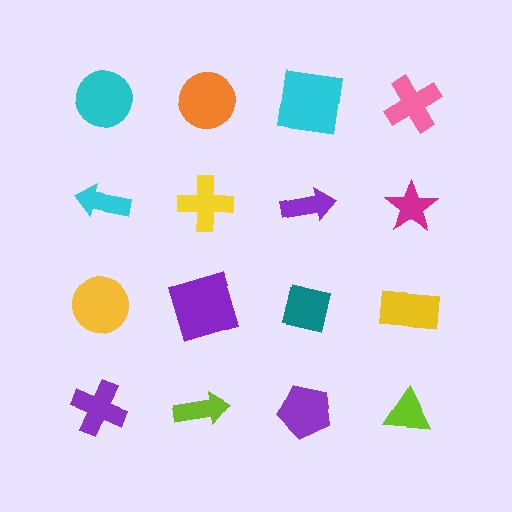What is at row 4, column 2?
A lime arrow.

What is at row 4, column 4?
A lime triangle.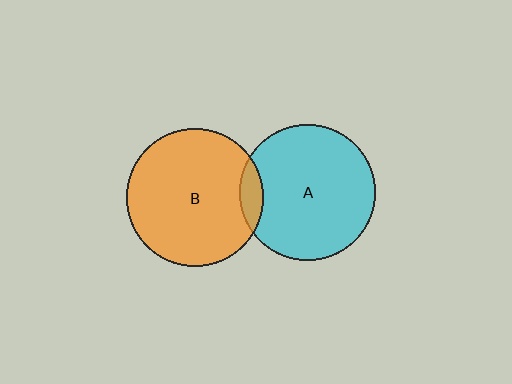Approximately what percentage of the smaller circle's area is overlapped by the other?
Approximately 10%.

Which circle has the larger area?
Circle B (orange).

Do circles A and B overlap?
Yes.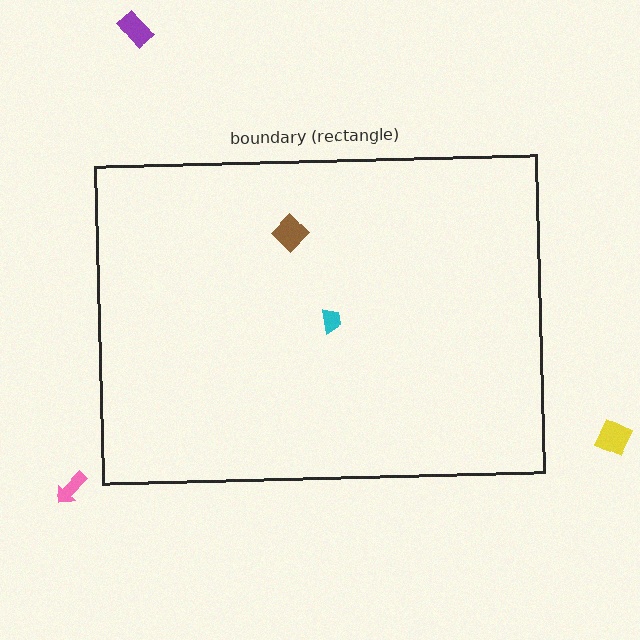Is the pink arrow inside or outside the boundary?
Outside.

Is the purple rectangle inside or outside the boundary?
Outside.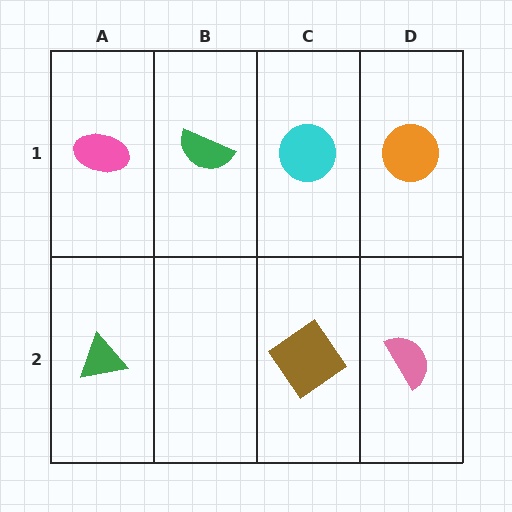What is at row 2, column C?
A brown diamond.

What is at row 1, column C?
A cyan circle.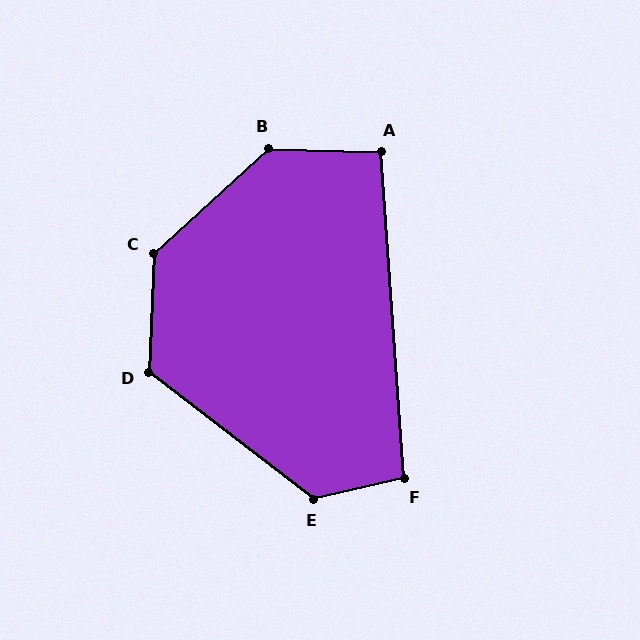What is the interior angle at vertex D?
Approximately 125 degrees (obtuse).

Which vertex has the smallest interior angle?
A, at approximately 96 degrees.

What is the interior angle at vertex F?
Approximately 99 degrees (obtuse).